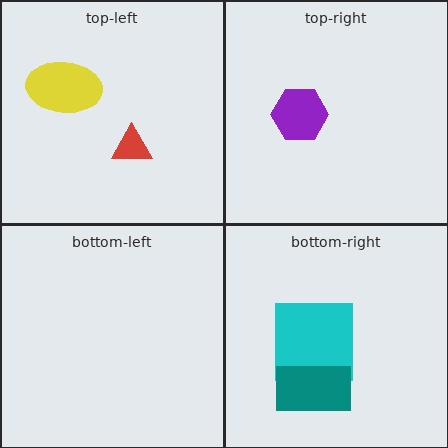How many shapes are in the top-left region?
2.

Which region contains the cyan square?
The bottom-right region.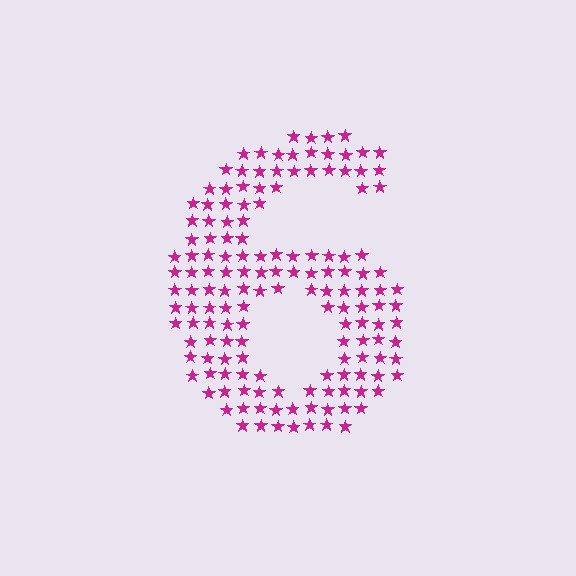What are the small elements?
The small elements are stars.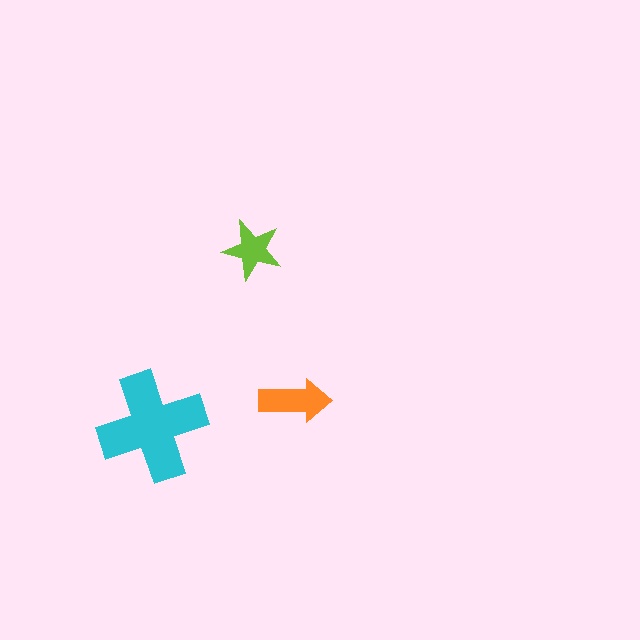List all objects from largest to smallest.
The cyan cross, the orange arrow, the lime star.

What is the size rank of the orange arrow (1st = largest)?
2nd.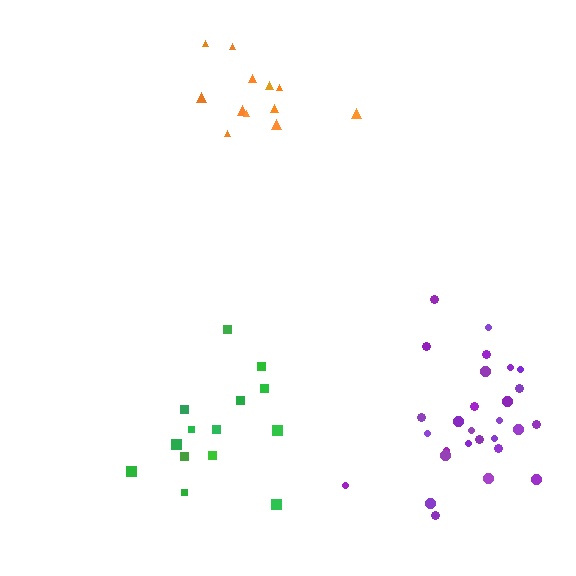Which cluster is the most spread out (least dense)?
Green.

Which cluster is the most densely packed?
Purple.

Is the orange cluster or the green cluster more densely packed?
Orange.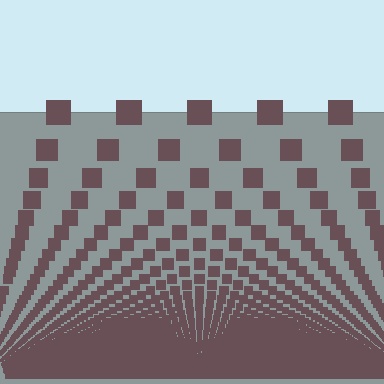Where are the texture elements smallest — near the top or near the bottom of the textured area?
Near the bottom.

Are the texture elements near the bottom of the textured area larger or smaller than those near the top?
Smaller. The gradient is inverted — elements near the bottom are smaller and denser.